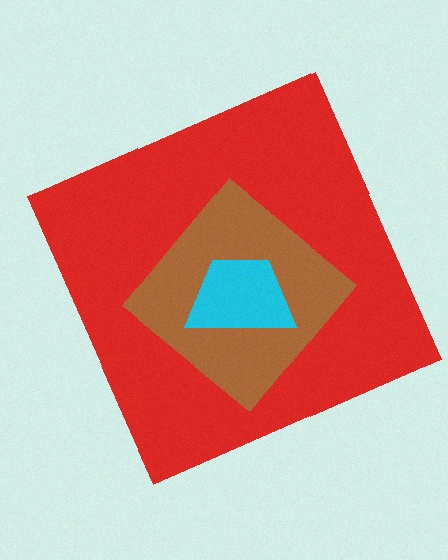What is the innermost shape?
The cyan trapezoid.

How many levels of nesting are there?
3.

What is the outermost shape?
The red square.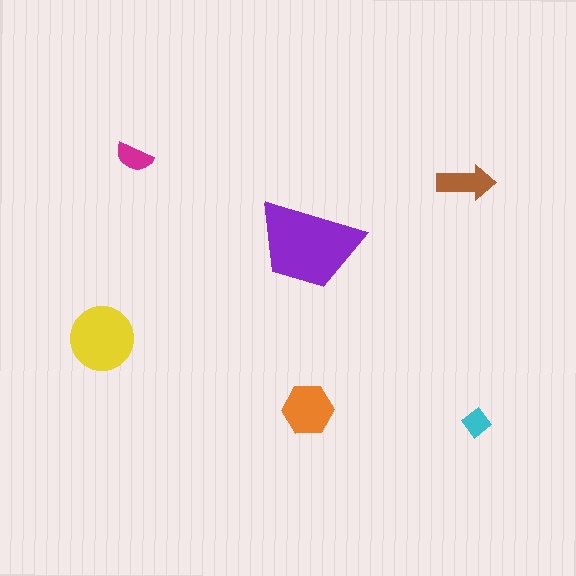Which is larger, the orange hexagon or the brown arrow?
The orange hexagon.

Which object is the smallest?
The cyan diamond.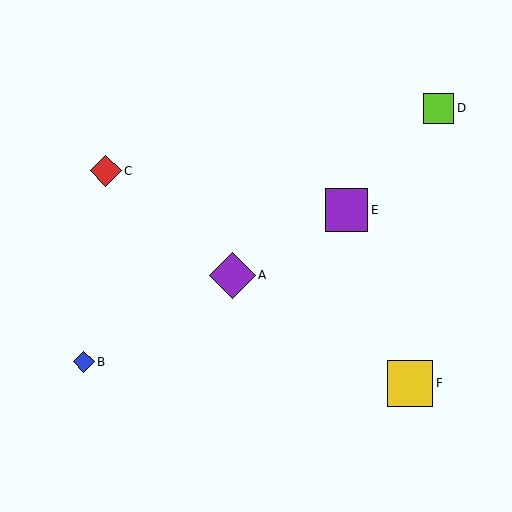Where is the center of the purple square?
The center of the purple square is at (347, 210).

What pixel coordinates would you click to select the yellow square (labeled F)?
Click at (410, 384) to select the yellow square F.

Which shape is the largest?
The purple diamond (labeled A) is the largest.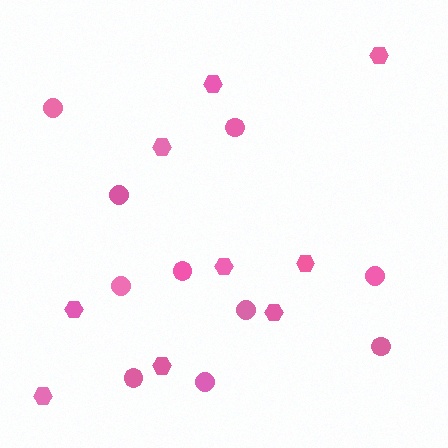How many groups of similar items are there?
There are 2 groups: one group of hexagons (9) and one group of circles (10).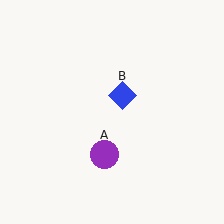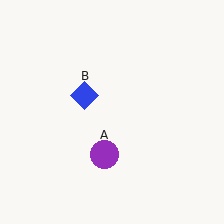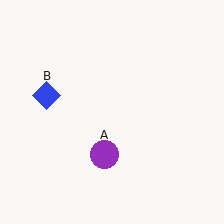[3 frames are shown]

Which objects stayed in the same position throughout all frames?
Purple circle (object A) remained stationary.